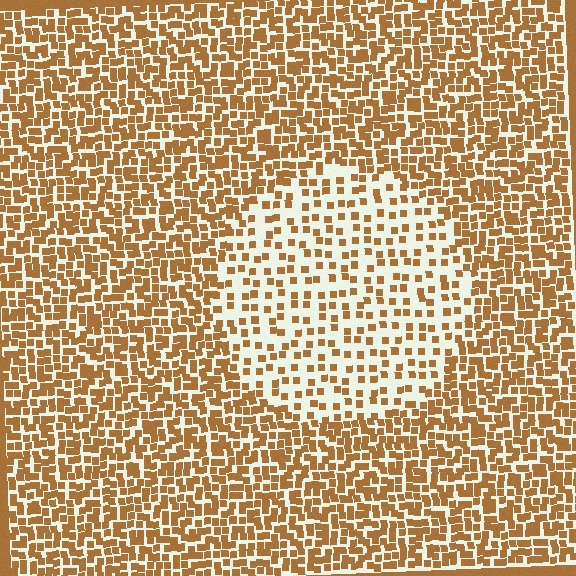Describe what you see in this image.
The image contains small brown elements arranged at two different densities. A circle-shaped region is visible where the elements are less densely packed than the surrounding area.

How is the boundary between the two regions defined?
The boundary is defined by a change in element density (approximately 2.2x ratio). All elements are the same color, size, and shape.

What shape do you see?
I see a circle.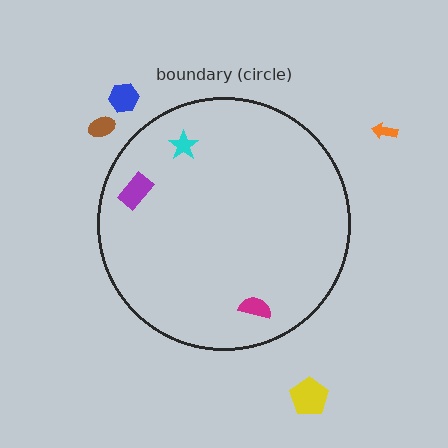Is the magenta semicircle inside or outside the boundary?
Inside.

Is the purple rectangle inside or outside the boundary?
Inside.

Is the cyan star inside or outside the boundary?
Inside.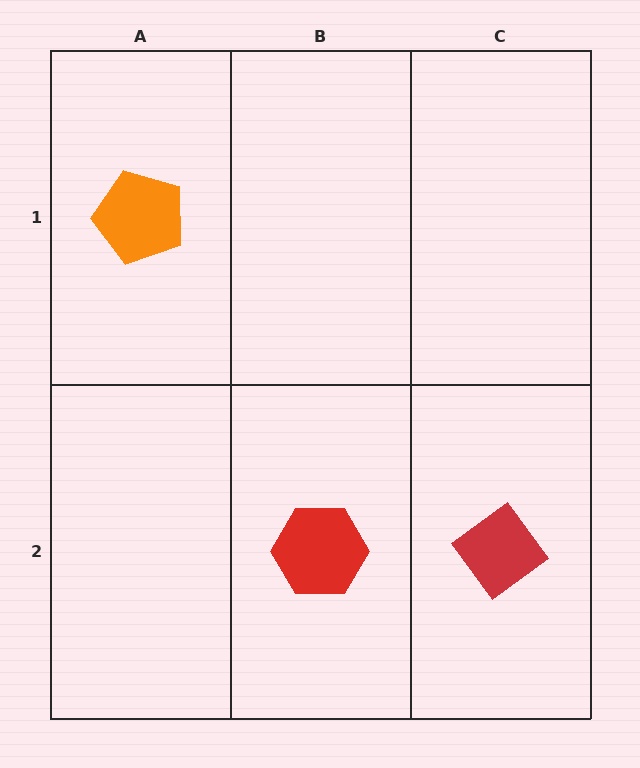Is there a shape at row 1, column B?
No, that cell is empty.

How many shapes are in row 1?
1 shape.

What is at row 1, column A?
An orange pentagon.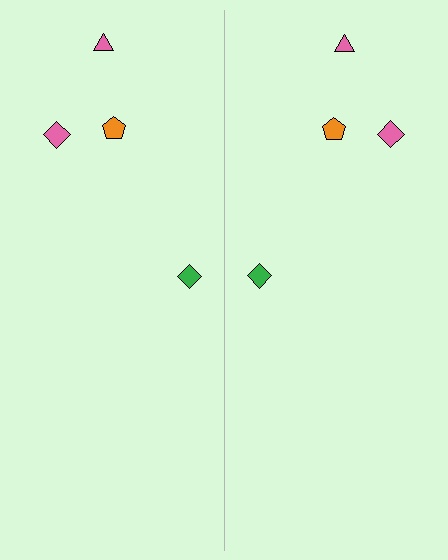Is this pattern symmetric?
Yes, this pattern has bilateral (reflection) symmetry.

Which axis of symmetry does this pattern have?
The pattern has a vertical axis of symmetry running through the center of the image.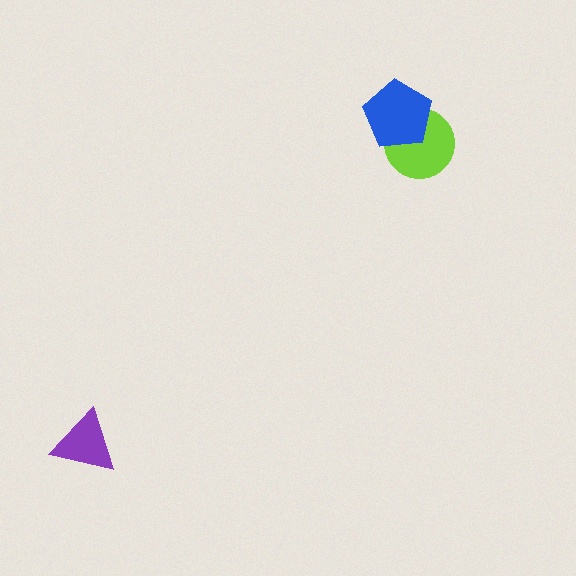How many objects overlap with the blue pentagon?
1 object overlaps with the blue pentagon.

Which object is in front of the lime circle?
The blue pentagon is in front of the lime circle.